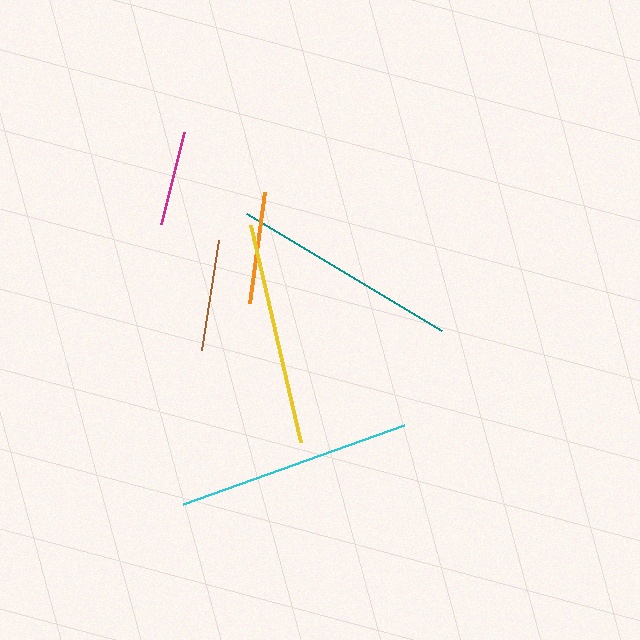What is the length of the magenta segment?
The magenta segment is approximately 96 pixels long.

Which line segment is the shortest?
The magenta line is the shortest at approximately 96 pixels.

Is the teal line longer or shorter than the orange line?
The teal line is longer than the orange line.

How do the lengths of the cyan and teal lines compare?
The cyan and teal lines are approximately the same length.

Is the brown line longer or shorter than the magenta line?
The brown line is longer than the magenta line.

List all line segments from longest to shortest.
From longest to shortest: cyan, teal, yellow, orange, brown, magenta.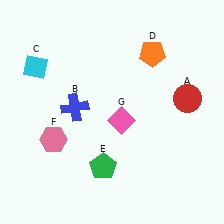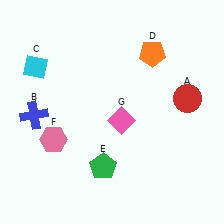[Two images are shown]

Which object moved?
The blue cross (B) moved left.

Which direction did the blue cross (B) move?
The blue cross (B) moved left.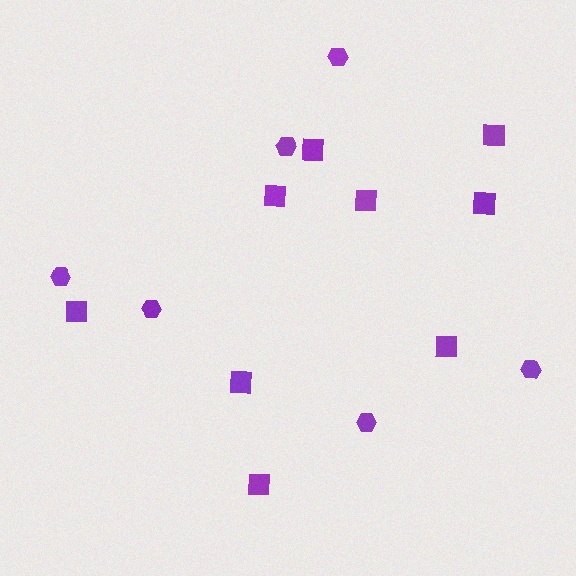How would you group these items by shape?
There are 2 groups: one group of squares (9) and one group of hexagons (6).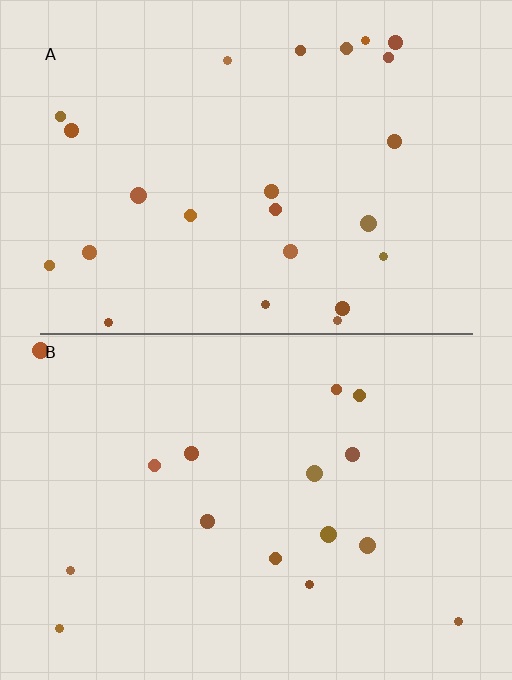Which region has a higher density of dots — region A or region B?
A (the top).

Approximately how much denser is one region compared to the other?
Approximately 1.5× — region A over region B.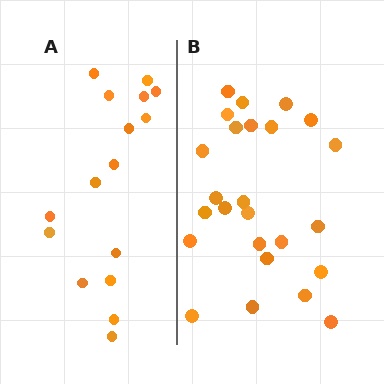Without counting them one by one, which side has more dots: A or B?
Region B (the right region) has more dots.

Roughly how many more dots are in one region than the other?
Region B has roughly 8 or so more dots than region A.